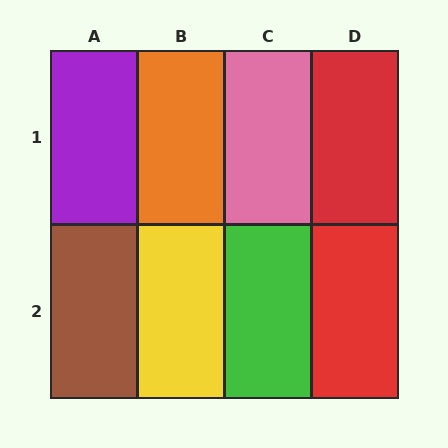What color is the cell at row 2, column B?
Yellow.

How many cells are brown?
1 cell is brown.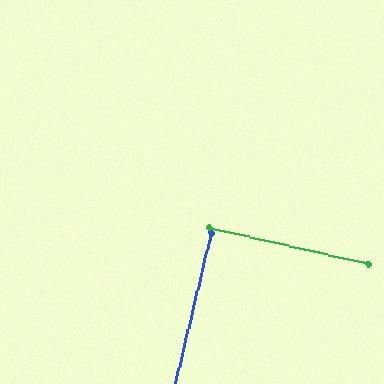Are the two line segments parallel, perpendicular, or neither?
Perpendicular — they meet at approximately 89°.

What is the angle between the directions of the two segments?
Approximately 89 degrees.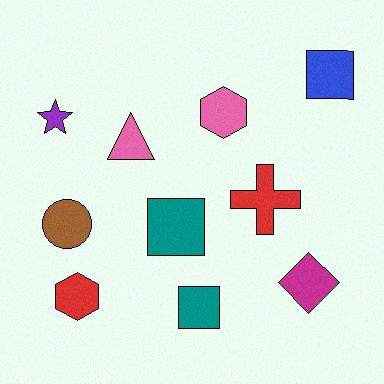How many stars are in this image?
There is 1 star.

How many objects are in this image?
There are 10 objects.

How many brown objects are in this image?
There is 1 brown object.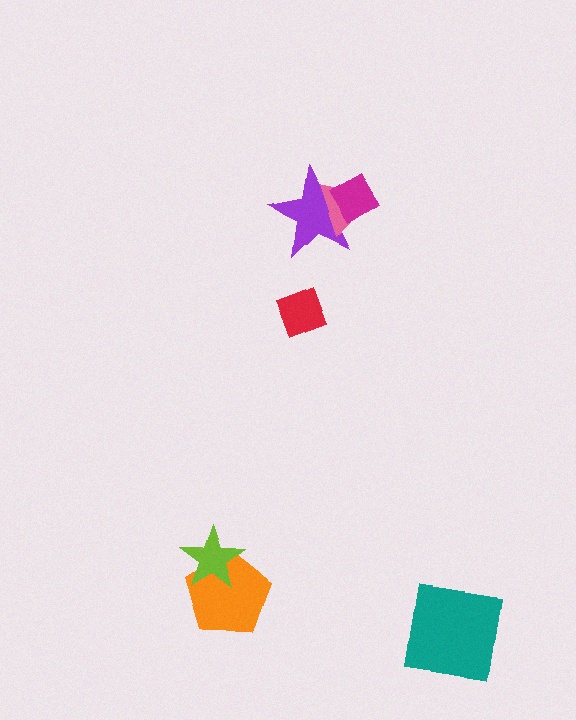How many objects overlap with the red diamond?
0 objects overlap with the red diamond.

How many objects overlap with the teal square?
0 objects overlap with the teal square.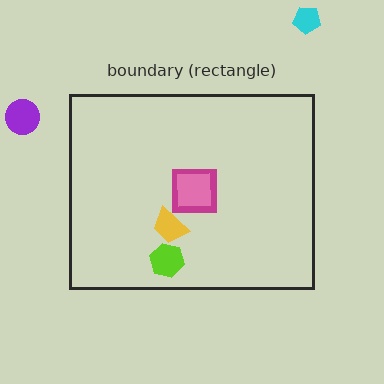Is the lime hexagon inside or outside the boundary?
Inside.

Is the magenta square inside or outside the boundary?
Inside.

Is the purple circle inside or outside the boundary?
Outside.